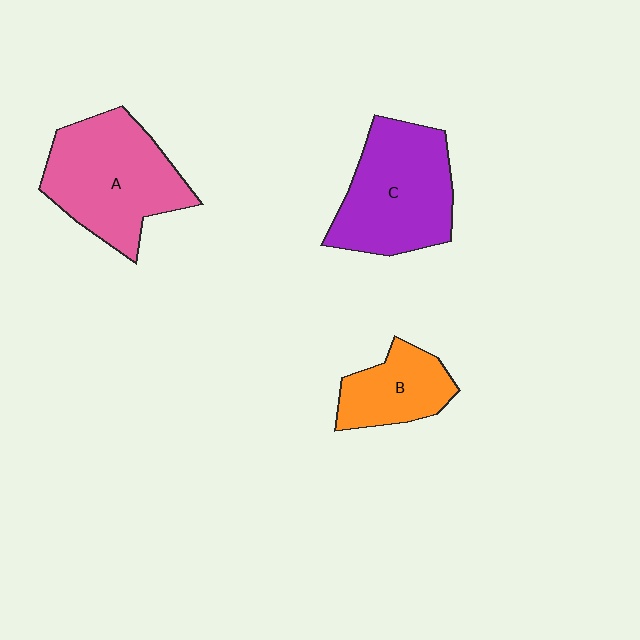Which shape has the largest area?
Shape A (pink).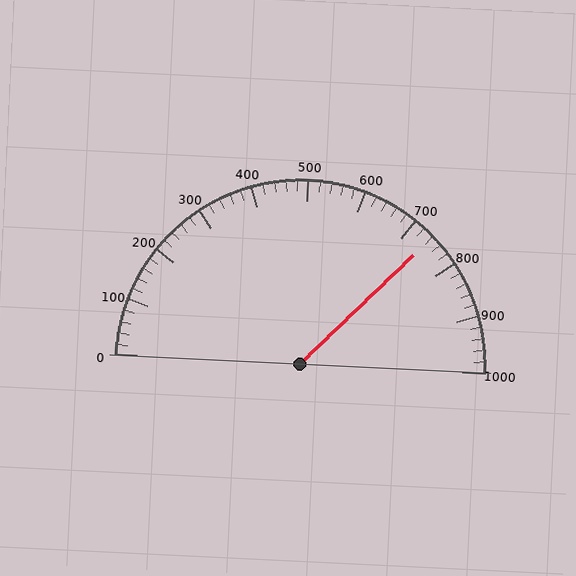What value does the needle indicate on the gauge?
The needle indicates approximately 740.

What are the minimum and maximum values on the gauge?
The gauge ranges from 0 to 1000.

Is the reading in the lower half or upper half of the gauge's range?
The reading is in the upper half of the range (0 to 1000).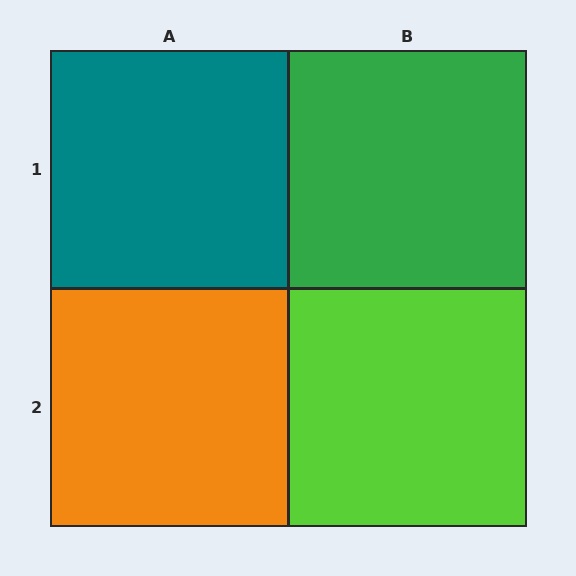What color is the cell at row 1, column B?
Green.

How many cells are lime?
1 cell is lime.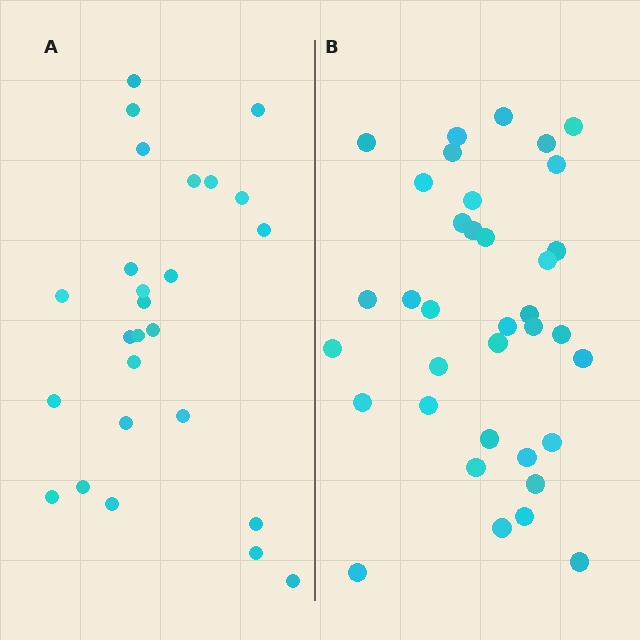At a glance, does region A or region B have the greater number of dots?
Region B (the right region) has more dots.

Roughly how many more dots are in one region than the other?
Region B has roughly 10 or so more dots than region A.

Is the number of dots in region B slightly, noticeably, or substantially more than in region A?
Region B has noticeably more, but not dramatically so. The ratio is roughly 1.4 to 1.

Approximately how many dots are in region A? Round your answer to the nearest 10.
About 30 dots. (The exact count is 26, which rounds to 30.)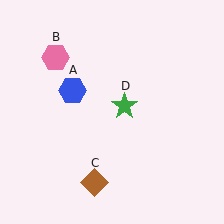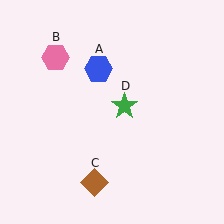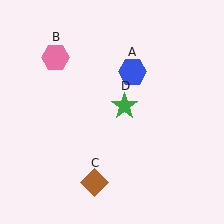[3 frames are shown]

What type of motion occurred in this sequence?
The blue hexagon (object A) rotated clockwise around the center of the scene.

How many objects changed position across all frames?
1 object changed position: blue hexagon (object A).